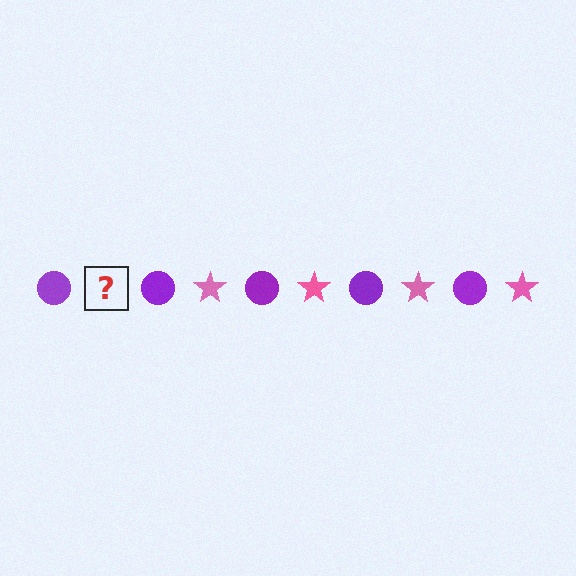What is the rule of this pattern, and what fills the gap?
The rule is that the pattern alternates between purple circle and pink star. The gap should be filled with a pink star.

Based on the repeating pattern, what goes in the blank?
The blank should be a pink star.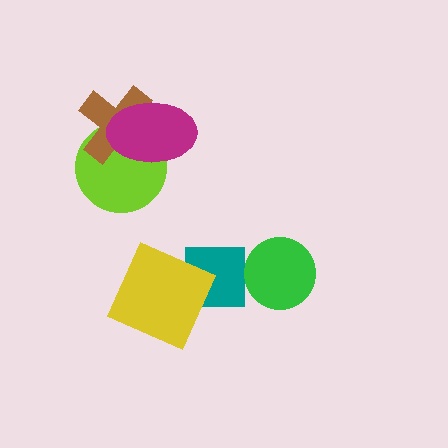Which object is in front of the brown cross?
The magenta ellipse is in front of the brown cross.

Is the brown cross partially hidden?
Yes, it is partially covered by another shape.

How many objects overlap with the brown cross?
2 objects overlap with the brown cross.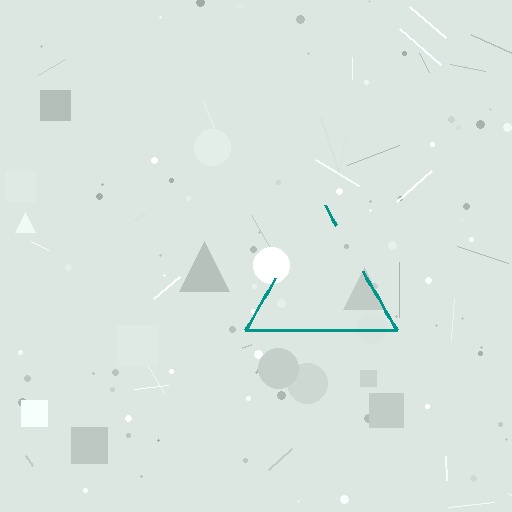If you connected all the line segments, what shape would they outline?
They would outline a triangle.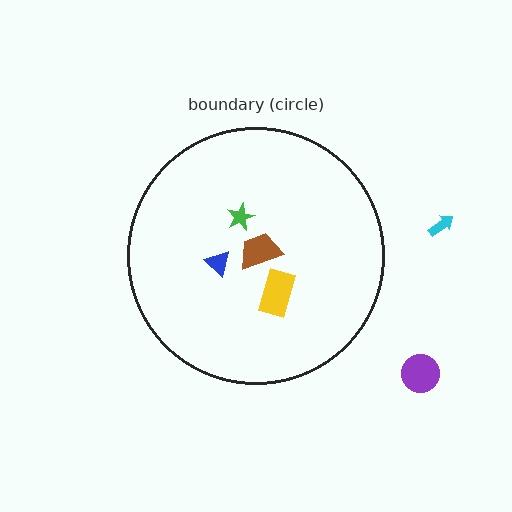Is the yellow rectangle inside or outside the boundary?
Inside.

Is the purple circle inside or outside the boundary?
Outside.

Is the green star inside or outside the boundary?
Inside.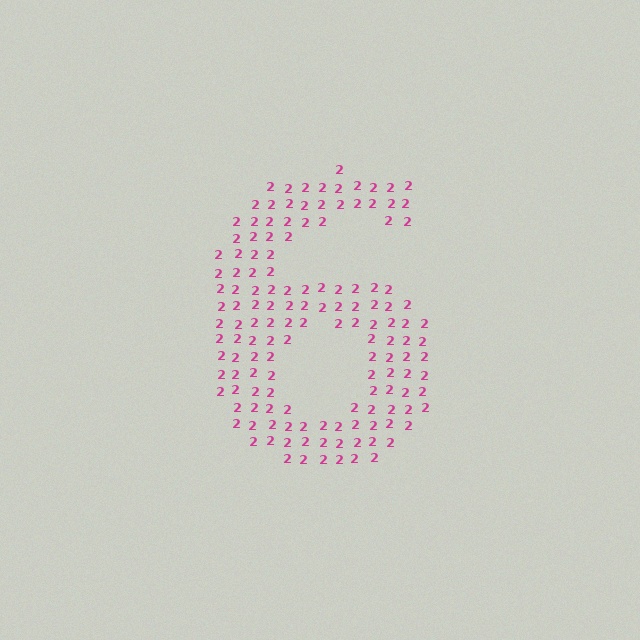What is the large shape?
The large shape is the digit 6.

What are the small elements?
The small elements are digit 2's.